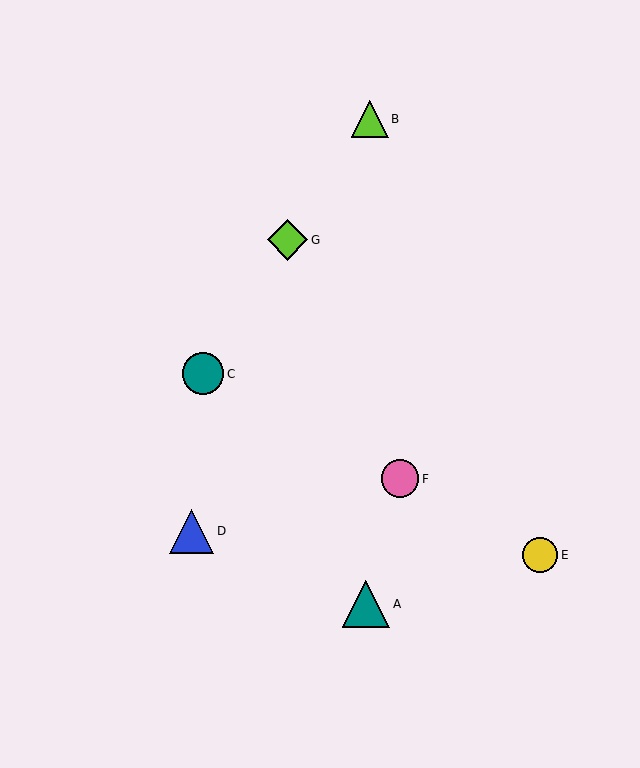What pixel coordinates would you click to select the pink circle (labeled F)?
Click at (400, 479) to select the pink circle F.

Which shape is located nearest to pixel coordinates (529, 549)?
The yellow circle (labeled E) at (540, 555) is nearest to that location.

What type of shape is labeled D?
Shape D is a blue triangle.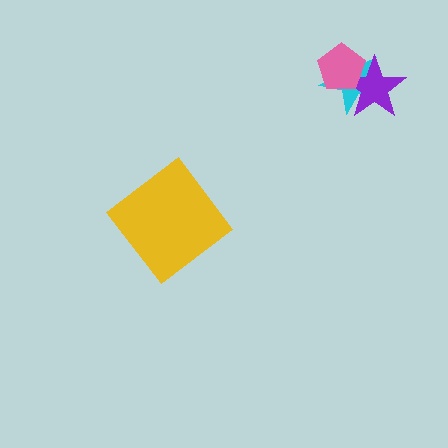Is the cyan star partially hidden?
Yes, it is partially covered by another shape.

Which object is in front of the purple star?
The pink pentagon is in front of the purple star.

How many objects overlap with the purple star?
2 objects overlap with the purple star.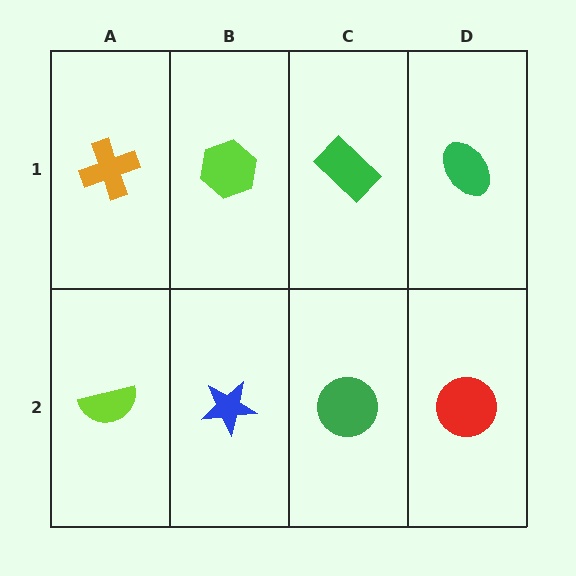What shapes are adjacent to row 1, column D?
A red circle (row 2, column D), a green rectangle (row 1, column C).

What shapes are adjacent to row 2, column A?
An orange cross (row 1, column A), a blue star (row 2, column B).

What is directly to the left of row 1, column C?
A lime hexagon.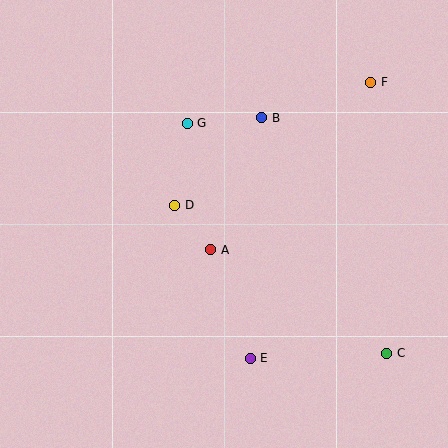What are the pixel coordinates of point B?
Point B is at (262, 118).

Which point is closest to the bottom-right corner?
Point C is closest to the bottom-right corner.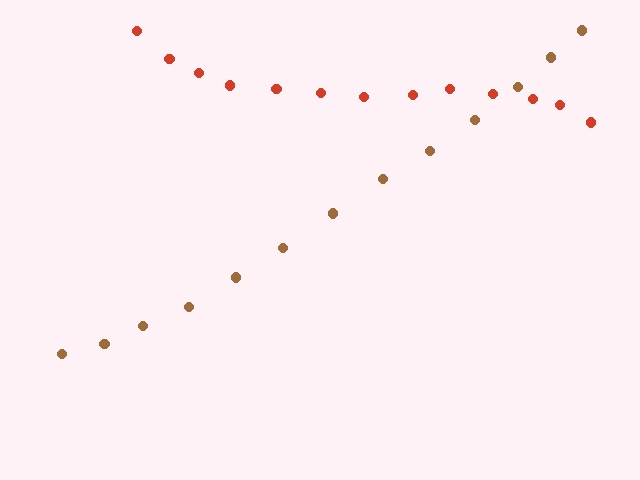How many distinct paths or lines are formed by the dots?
There are 2 distinct paths.